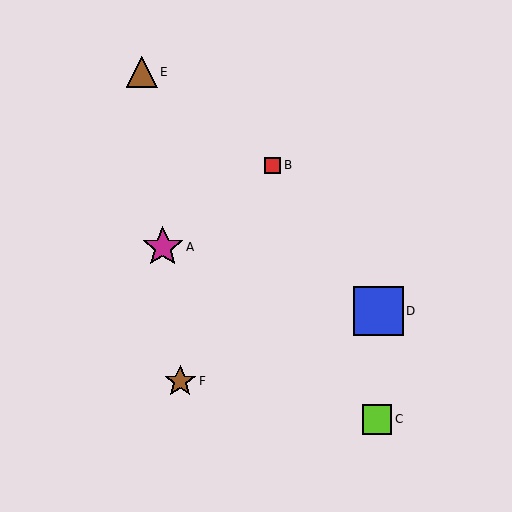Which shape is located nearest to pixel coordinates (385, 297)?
The blue square (labeled D) at (378, 311) is nearest to that location.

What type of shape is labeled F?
Shape F is a brown star.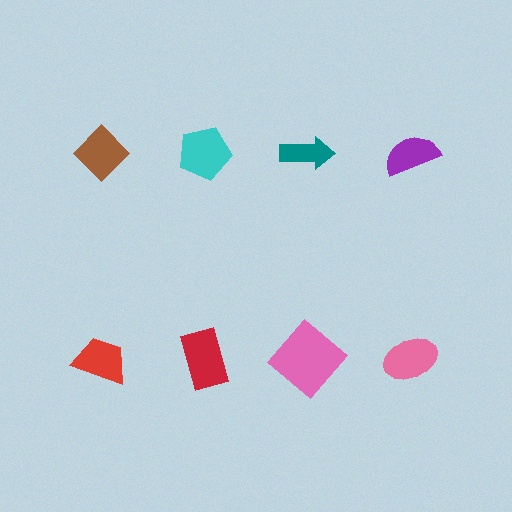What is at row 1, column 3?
A teal arrow.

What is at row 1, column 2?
A cyan pentagon.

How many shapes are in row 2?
4 shapes.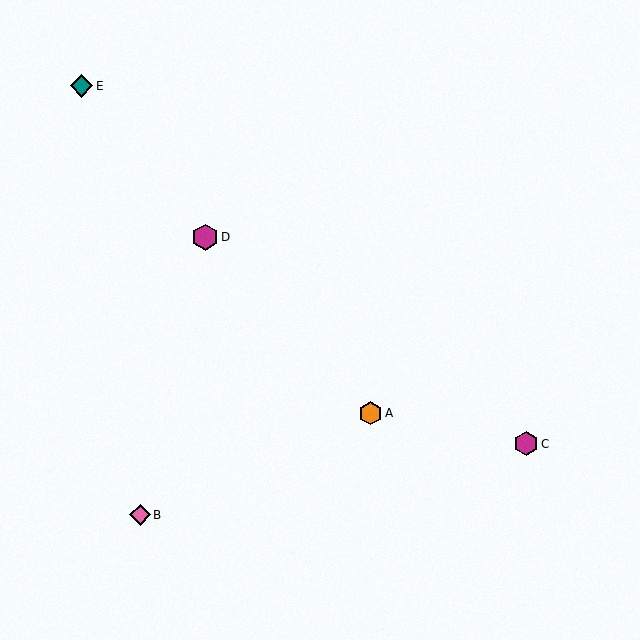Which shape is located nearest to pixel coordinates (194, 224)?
The magenta hexagon (labeled D) at (205, 237) is nearest to that location.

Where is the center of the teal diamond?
The center of the teal diamond is at (81, 86).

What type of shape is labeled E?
Shape E is a teal diamond.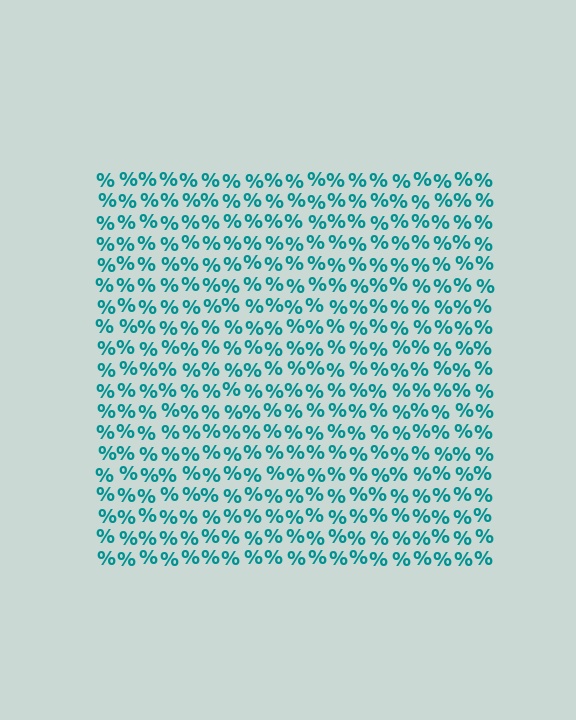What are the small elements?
The small elements are percent signs.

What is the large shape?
The large shape is a square.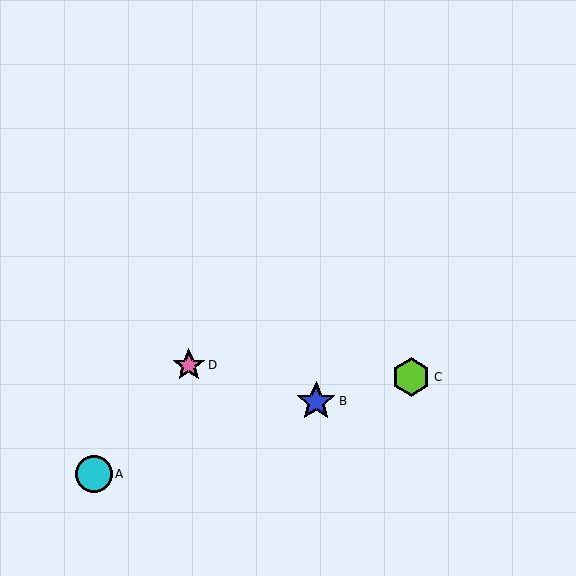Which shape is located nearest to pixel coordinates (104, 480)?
The cyan circle (labeled A) at (94, 474) is nearest to that location.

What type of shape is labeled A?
Shape A is a cyan circle.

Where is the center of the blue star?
The center of the blue star is at (316, 401).